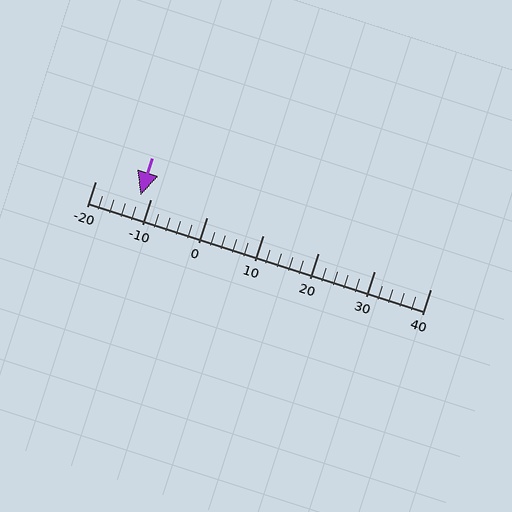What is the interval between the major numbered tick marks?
The major tick marks are spaced 10 units apart.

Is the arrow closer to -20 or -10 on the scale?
The arrow is closer to -10.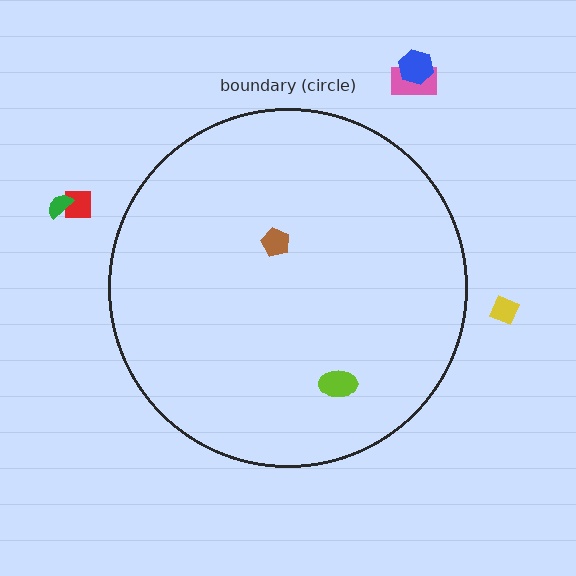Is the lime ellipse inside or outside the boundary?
Inside.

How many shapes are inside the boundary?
2 inside, 5 outside.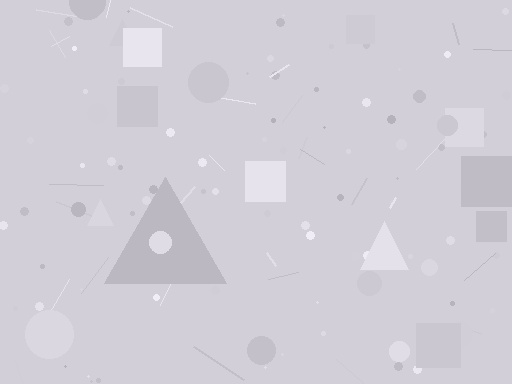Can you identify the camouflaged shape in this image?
The camouflaged shape is a triangle.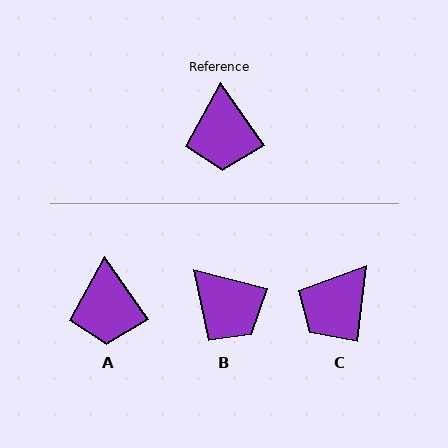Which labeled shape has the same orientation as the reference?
A.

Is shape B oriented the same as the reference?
No, it is off by about 41 degrees.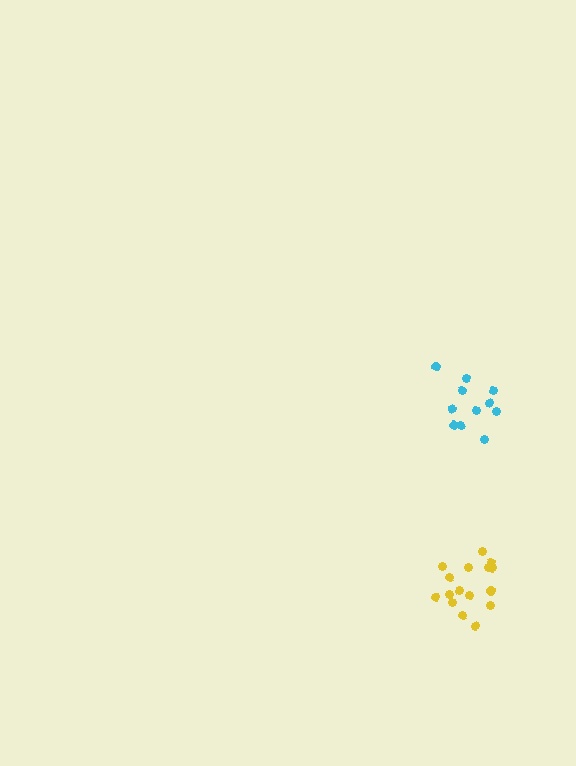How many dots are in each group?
Group 1: 11 dots, Group 2: 16 dots (27 total).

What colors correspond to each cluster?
The clusters are colored: cyan, yellow.